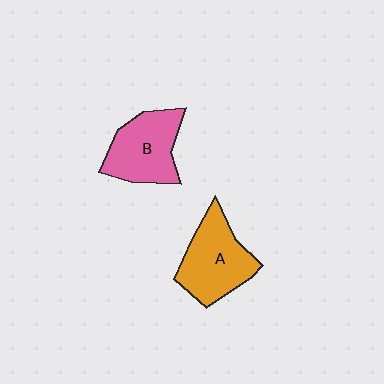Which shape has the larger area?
Shape A (orange).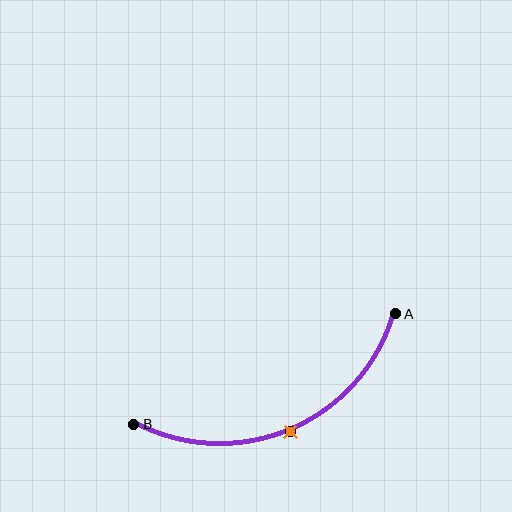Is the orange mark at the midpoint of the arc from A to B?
Yes. The orange mark lies on the arc at equal arc-length from both A and B — it is the arc midpoint.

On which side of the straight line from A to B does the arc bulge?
The arc bulges below the straight line connecting A and B.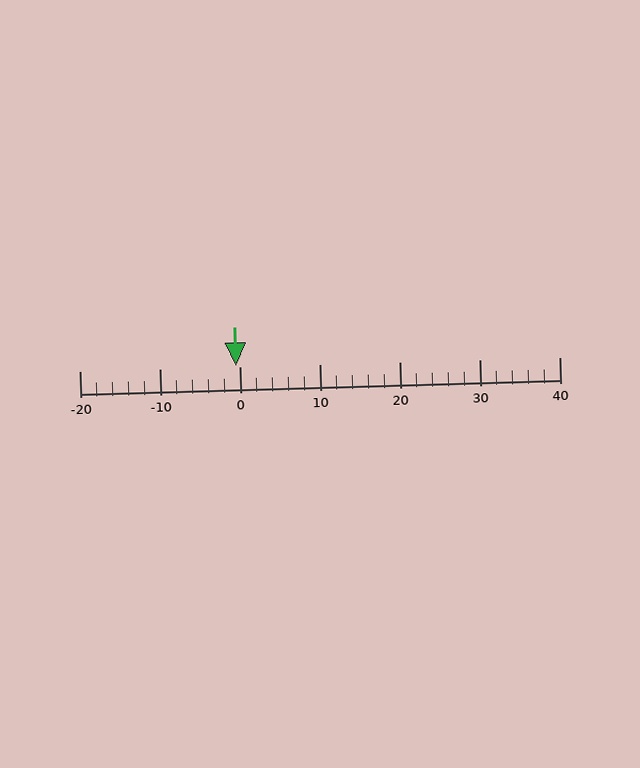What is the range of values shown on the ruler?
The ruler shows values from -20 to 40.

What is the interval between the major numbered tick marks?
The major tick marks are spaced 10 units apart.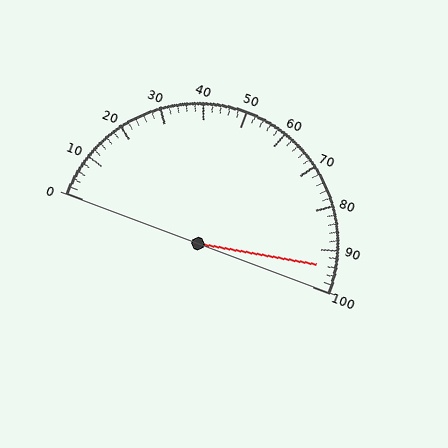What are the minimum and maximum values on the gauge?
The gauge ranges from 0 to 100.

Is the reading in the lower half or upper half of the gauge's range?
The reading is in the upper half of the range (0 to 100).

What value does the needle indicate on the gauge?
The needle indicates approximately 94.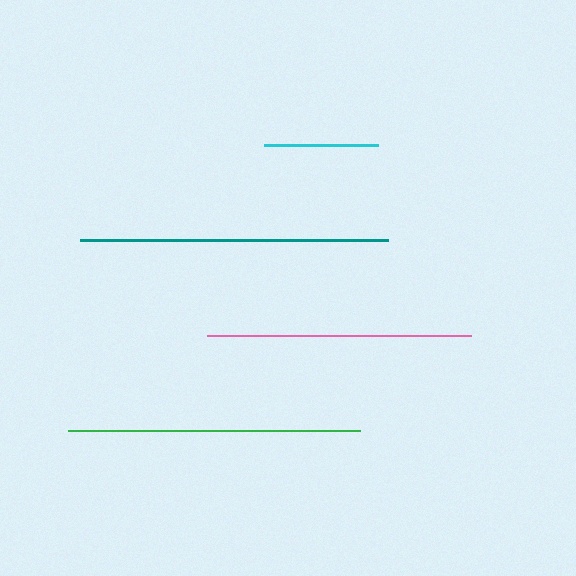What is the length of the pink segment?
The pink segment is approximately 264 pixels long.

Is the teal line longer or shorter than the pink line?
The teal line is longer than the pink line.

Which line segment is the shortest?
The cyan line is the shortest at approximately 115 pixels.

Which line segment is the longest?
The teal line is the longest at approximately 308 pixels.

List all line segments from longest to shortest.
From longest to shortest: teal, green, pink, cyan.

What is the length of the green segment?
The green segment is approximately 292 pixels long.